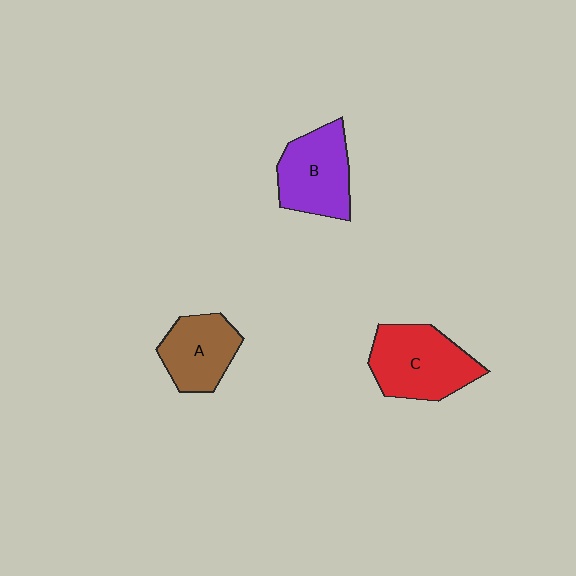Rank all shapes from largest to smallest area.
From largest to smallest: C (red), B (purple), A (brown).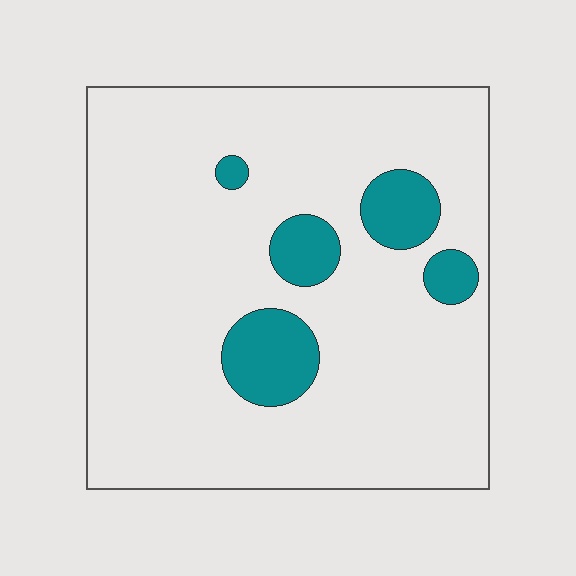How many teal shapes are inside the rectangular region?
5.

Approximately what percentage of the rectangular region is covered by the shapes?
Approximately 10%.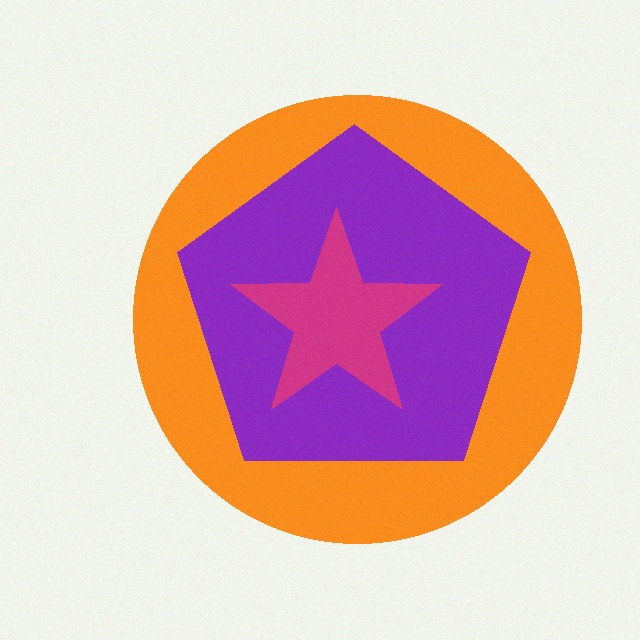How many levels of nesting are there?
3.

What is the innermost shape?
The magenta star.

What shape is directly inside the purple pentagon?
The magenta star.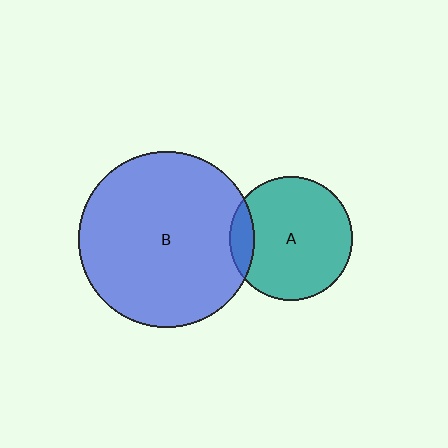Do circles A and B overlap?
Yes.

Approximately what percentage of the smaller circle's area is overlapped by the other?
Approximately 10%.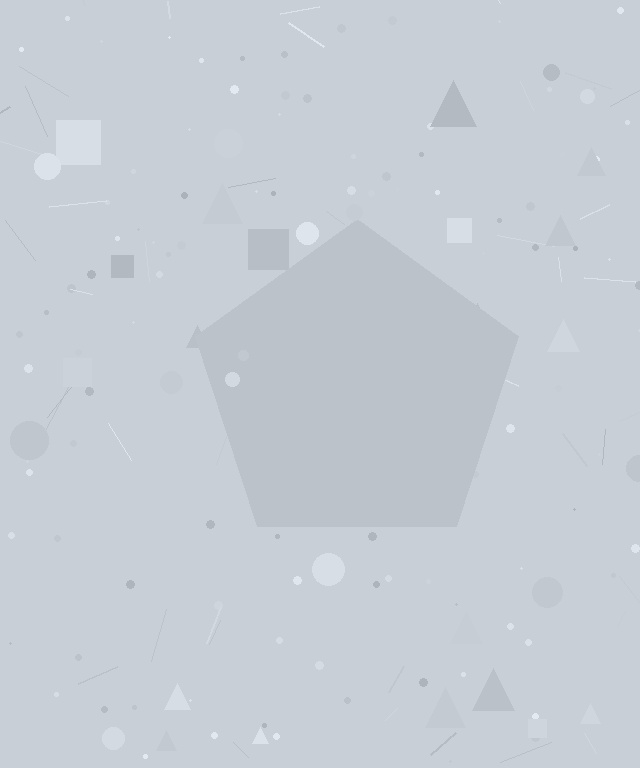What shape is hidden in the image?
A pentagon is hidden in the image.